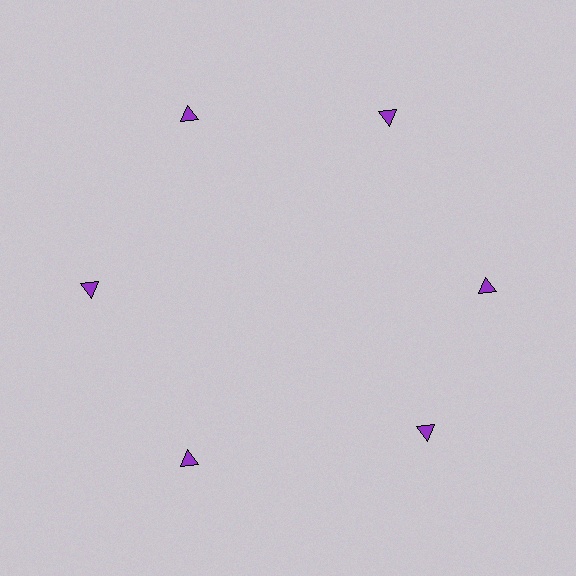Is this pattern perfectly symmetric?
No. The 6 purple triangles are arranged in a ring, but one element near the 5 o'clock position is rotated out of alignment along the ring, breaking the 6-fold rotational symmetry.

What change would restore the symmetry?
The symmetry would be restored by rotating it back into even spacing with its neighbors so that all 6 triangles sit at equal angles and equal distance from the center.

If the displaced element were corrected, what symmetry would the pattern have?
It would have 6-fold rotational symmetry — the pattern would map onto itself every 60 degrees.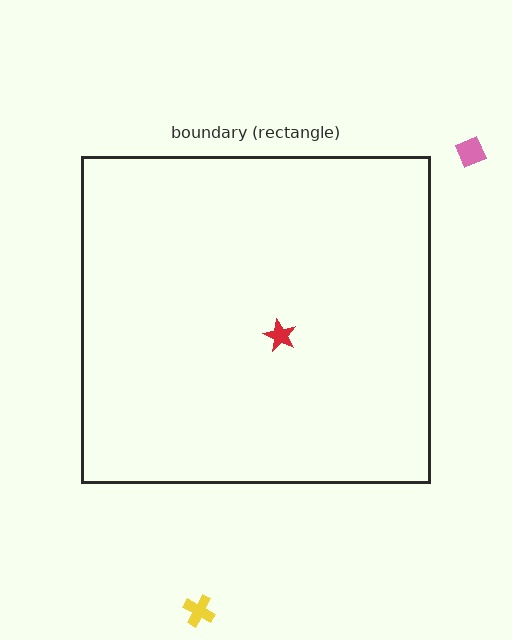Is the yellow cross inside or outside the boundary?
Outside.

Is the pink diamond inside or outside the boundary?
Outside.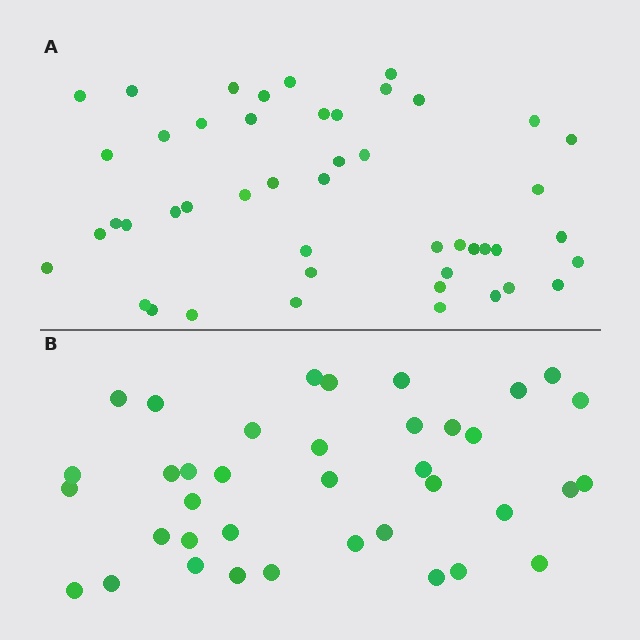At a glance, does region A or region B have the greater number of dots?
Region A (the top region) has more dots.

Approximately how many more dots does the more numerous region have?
Region A has roughly 8 or so more dots than region B.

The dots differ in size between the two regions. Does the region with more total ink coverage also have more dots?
No. Region B has more total ink coverage because its dots are larger, but region A actually contains more individual dots. Total area can be misleading — the number of items is what matters here.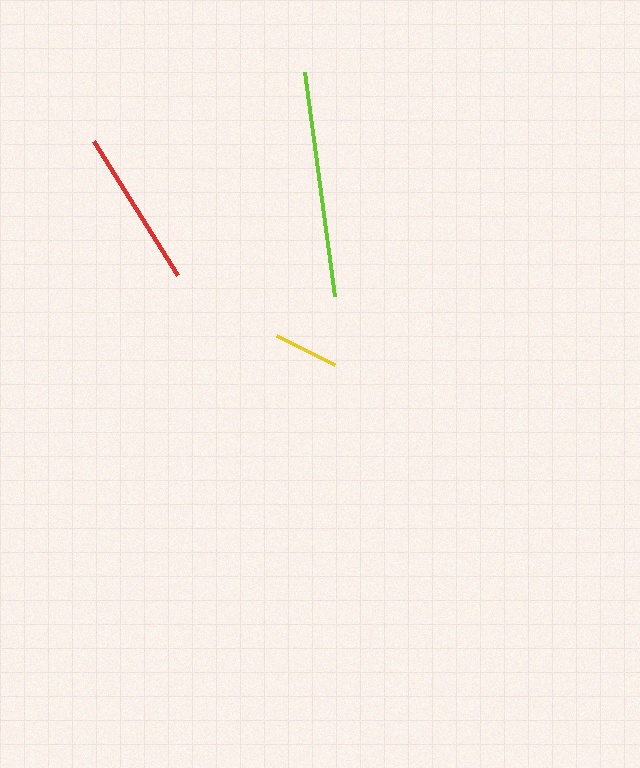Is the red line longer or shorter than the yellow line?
The red line is longer than the yellow line.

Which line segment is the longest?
The lime line is the longest at approximately 226 pixels.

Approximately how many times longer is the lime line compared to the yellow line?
The lime line is approximately 3.5 times the length of the yellow line.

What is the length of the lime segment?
The lime segment is approximately 226 pixels long.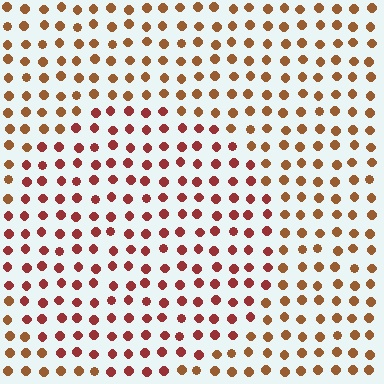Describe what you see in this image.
The image is filled with small brown elements in a uniform arrangement. A circle-shaped region is visible where the elements are tinted to a slightly different hue, forming a subtle color boundary.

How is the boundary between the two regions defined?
The boundary is defined purely by a slight shift in hue (about 28 degrees). Spacing, size, and orientation are identical on both sides.